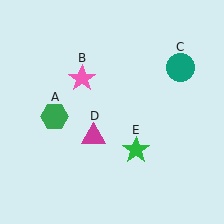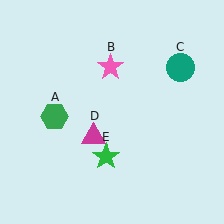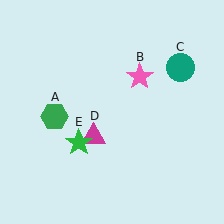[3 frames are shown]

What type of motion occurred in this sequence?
The pink star (object B), green star (object E) rotated clockwise around the center of the scene.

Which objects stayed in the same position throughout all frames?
Green hexagon (object A) and teal circle (object C) and magenta triangle (object D) remained stationary.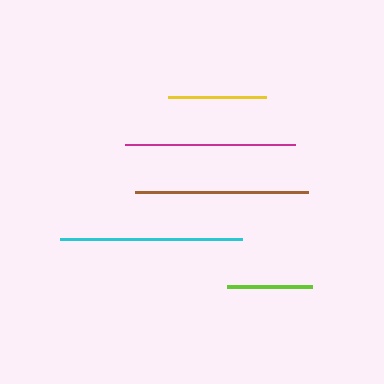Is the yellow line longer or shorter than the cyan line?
The cyan line is longer than the yellow line.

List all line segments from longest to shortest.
From longest to shortest: cyan, brown, magenta, yellow, lime.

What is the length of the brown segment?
The brown segment is approximately 174 pixels long.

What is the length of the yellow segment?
The yellow segment is approximately 98 pixels long.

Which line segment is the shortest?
The lime line is the shortest at approximately 85 pixels.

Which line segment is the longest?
The cyan line is the longest at approximately 182 pixels.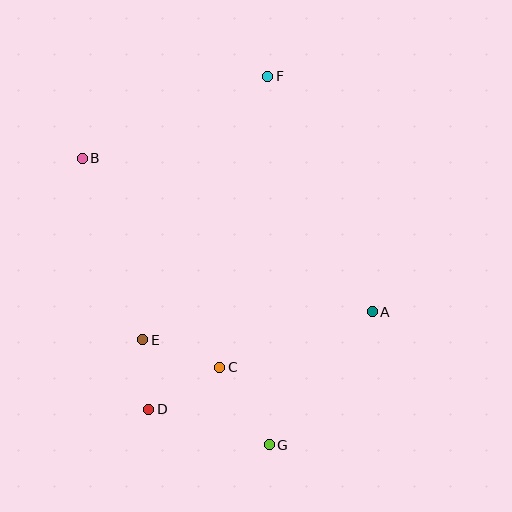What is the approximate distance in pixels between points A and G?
The distance between A and G is approximately 168 pixels.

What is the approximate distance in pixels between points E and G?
The distance between E and G is approximately 164 pixels.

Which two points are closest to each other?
Points D and E are closest to each other.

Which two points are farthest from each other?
Points F and G are farthest from each other.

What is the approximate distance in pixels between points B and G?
The distance between B and G is approximately 342 pixels.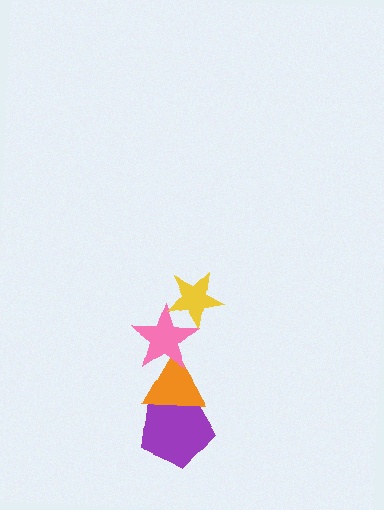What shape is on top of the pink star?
The yellow star is on top of the pink star.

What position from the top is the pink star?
The pink star is 2nd from the top.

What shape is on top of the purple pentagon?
The orange triangle is on top of the purple pentagon.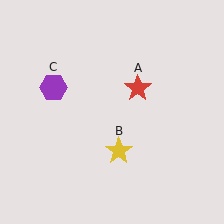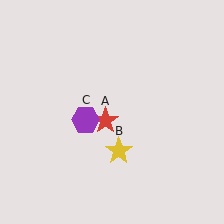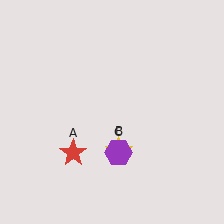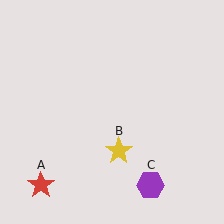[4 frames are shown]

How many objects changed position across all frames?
2 objects changed position: red star (object A), purple hexagon (object C).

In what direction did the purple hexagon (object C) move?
The purple hexagon (object C) moved down and to the right.